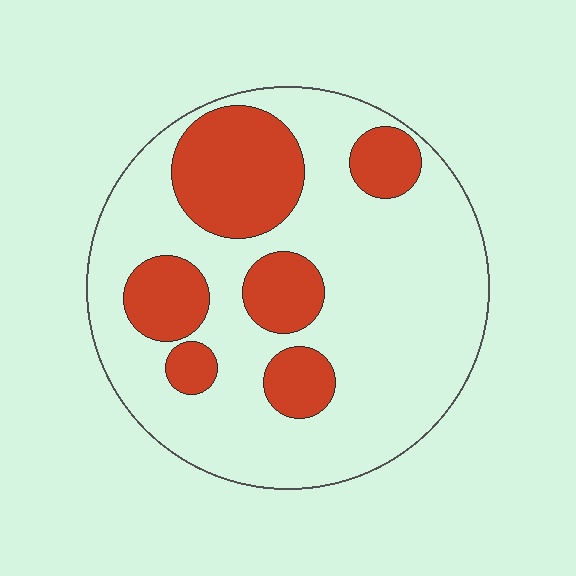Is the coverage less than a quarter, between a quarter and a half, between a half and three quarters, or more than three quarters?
Between a quarter and a half.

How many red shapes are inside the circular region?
6.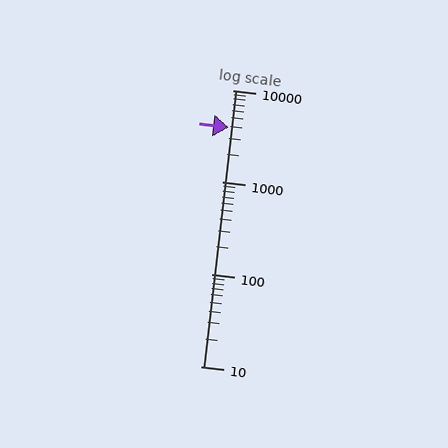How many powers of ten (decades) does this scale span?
The scale spans 3 decades, from 10 to 10000.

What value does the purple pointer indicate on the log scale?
The pointer indicates approximately 3900.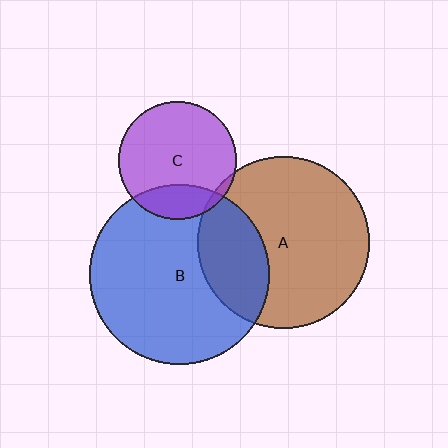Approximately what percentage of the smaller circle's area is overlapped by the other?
Approximately 20%.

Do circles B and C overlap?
Yes.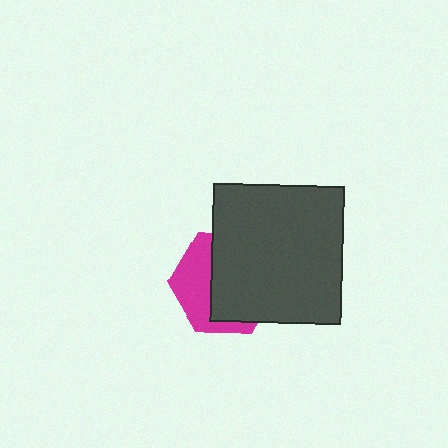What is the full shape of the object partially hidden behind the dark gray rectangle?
The partially hidden object is a magenta hexagon.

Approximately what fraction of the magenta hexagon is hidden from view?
Roughly 61% of the magenta hexagon is hidden behind the dark gray rectangle.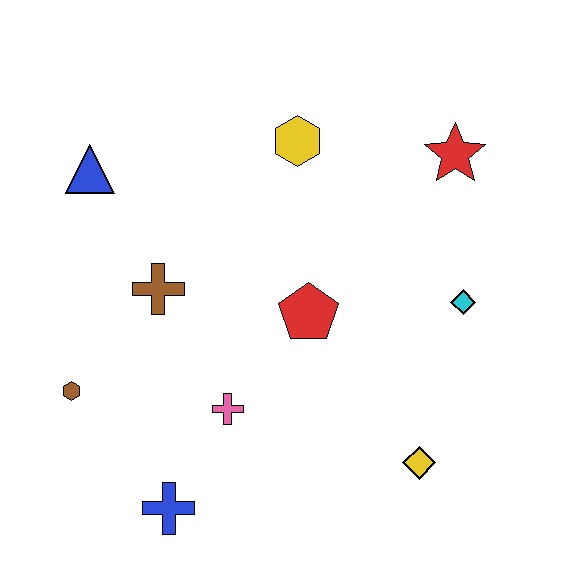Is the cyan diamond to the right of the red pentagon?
Yes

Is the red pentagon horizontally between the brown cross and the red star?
Yes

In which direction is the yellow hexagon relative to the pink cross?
The yellow hexagon is above the pink cross.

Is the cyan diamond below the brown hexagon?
No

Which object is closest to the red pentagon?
The pink cross is closest to the red pentagon.